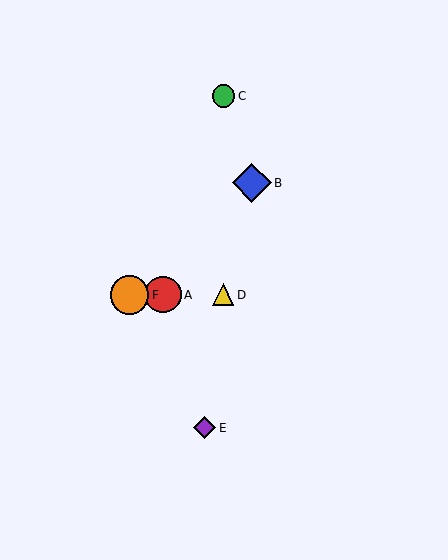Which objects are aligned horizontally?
Objects A, D, F are aligned horizontally.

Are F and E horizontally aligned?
No, F is at y≈295 and E is at y≈428.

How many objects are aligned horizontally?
3 objects (A, D, F) are aligned horizontally.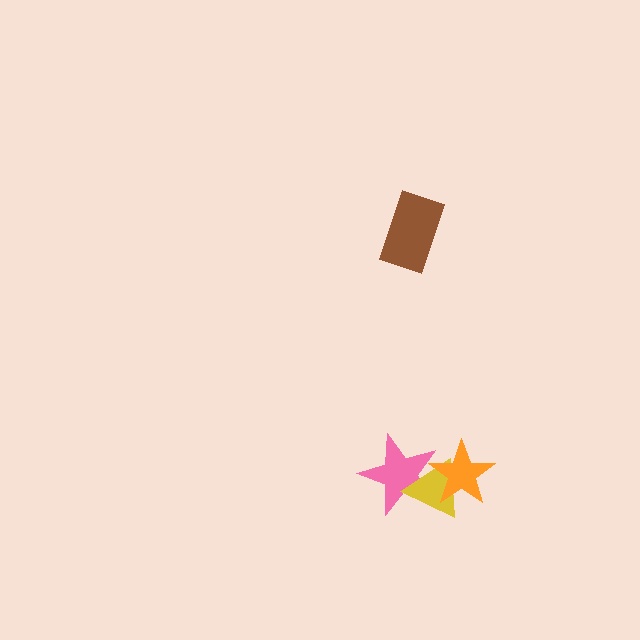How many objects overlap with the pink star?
2 objects overlap with the pink star.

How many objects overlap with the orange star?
2 objects overlap with the orange star.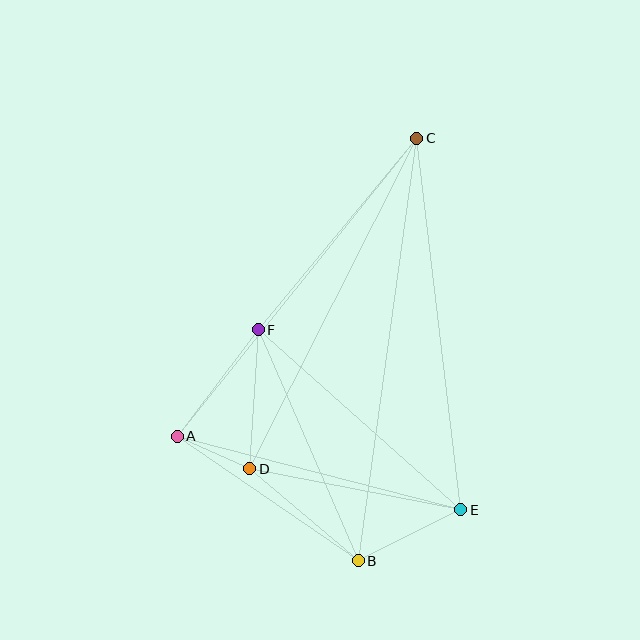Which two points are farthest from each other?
Points B and C are farthest from each other.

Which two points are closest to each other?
Points A and D are closest to each other.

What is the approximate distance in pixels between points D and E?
The distance between D and E is approximately 215 pixels.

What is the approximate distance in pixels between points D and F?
The distance between D and F is approximately 139 pixels.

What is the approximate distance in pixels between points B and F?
The distance between B and F is approximately 251 pixels.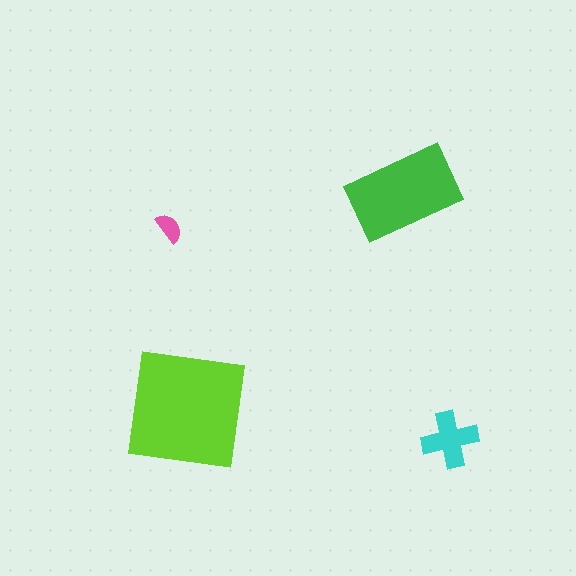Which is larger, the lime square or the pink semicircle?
The lime square.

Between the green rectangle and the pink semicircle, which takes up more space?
The green rectangle.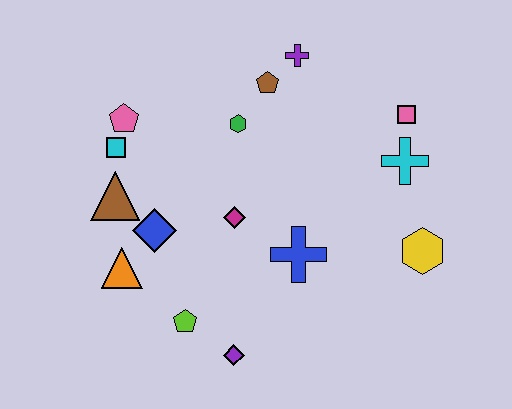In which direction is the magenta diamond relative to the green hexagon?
The magenta diamond is below the green hexagon.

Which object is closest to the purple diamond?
The lime pentagon is closest to the purple diamond.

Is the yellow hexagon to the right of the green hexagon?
Yes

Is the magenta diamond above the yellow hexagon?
Yes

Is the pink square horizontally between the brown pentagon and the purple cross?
No